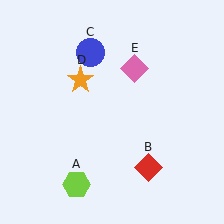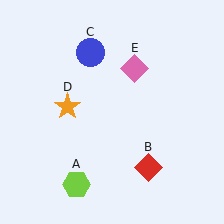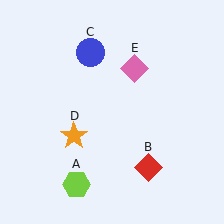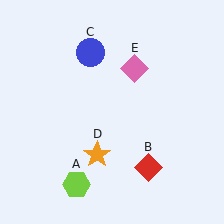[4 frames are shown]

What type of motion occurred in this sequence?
The orange star (object D) rotated counterclockwise around the center of the scene.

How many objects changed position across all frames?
1 object changed position: orange star (object D).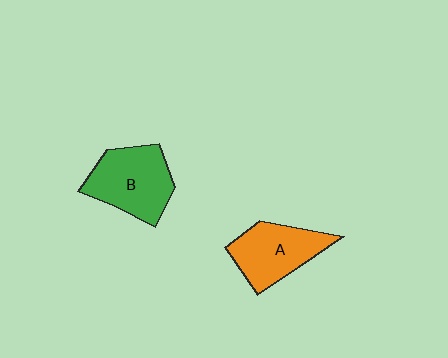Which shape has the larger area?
Shape B (green).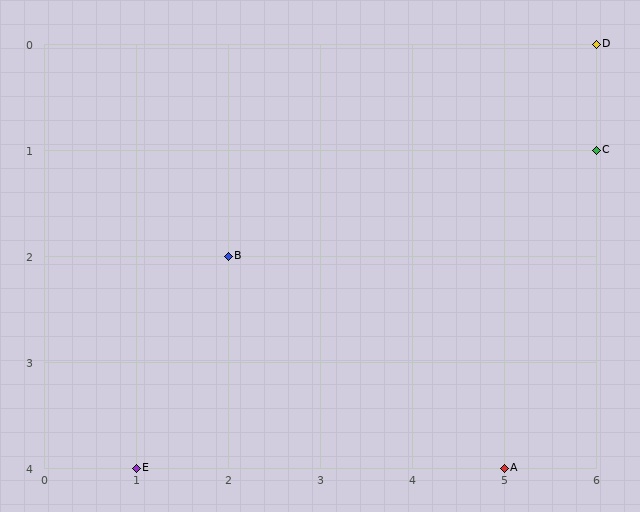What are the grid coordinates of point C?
Point C is at grid coordinates (6, 1).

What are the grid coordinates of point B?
Point B is at grid coordinates (2, 2).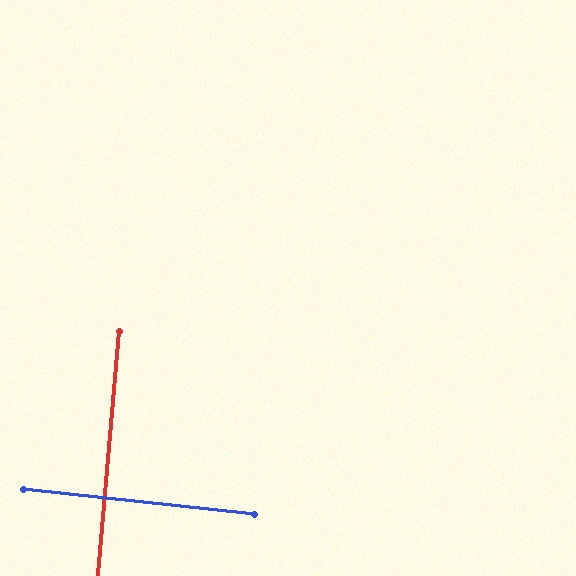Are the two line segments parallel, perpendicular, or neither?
Perpendicular — they meet at approximately 89°.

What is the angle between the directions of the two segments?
Approximately 89 degrees.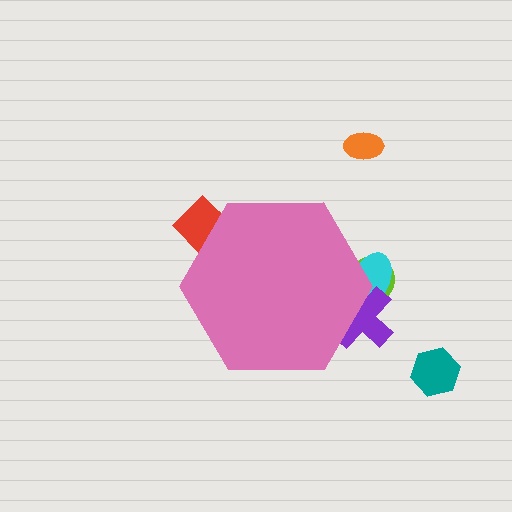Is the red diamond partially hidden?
Yes, the red diamond is partially hidden behind the pink hexagon.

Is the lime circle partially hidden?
Yes, the lime circle is partially hidden behind the pink hexagon.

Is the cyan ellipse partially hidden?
Yes, the cyan ellipse is partially hidden behind the pink hexagon.